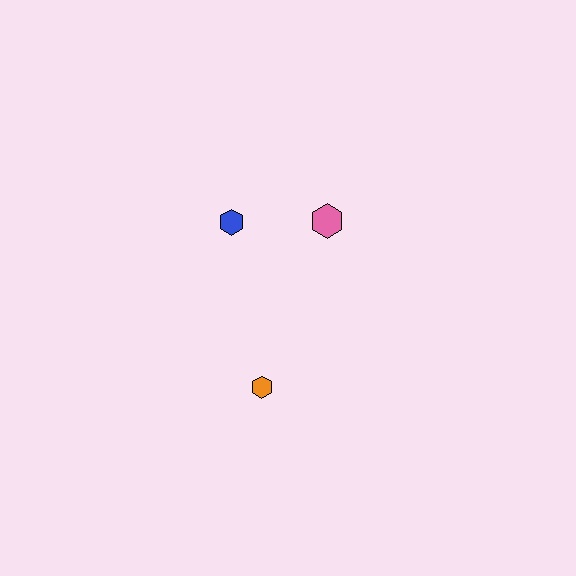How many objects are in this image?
There are 3 objects.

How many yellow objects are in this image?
There are no yellow objects.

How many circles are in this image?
There are no circles.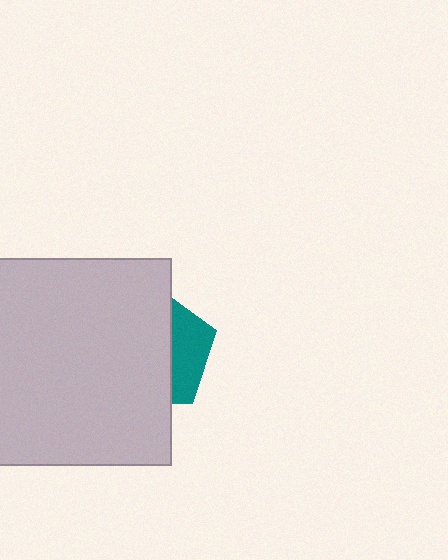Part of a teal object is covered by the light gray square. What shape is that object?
It is a pentagon.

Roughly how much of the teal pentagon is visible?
A small part of it is visible (roughly 31%).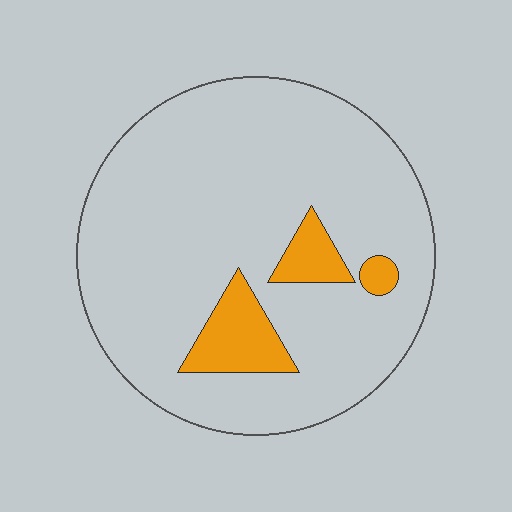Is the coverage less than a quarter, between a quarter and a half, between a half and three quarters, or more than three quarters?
Less than a quarter.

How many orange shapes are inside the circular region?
3.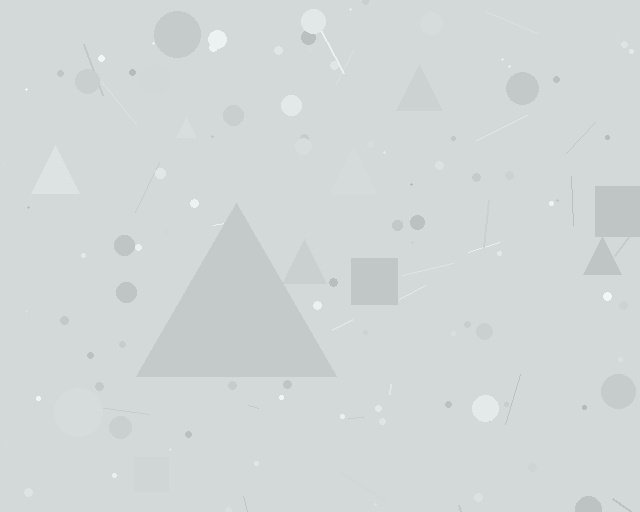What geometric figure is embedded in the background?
A triangle is embedded in the background.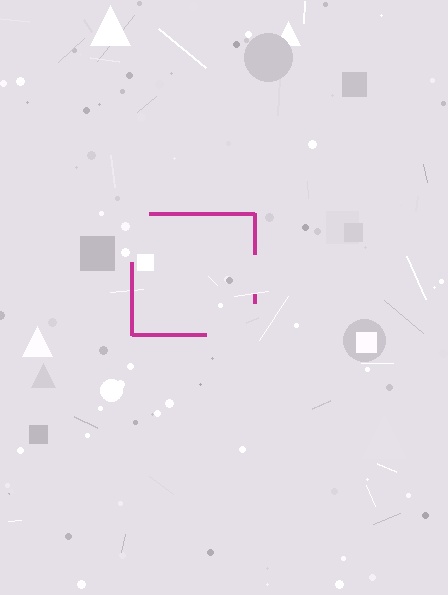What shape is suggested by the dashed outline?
The dashed outline suggests a square.